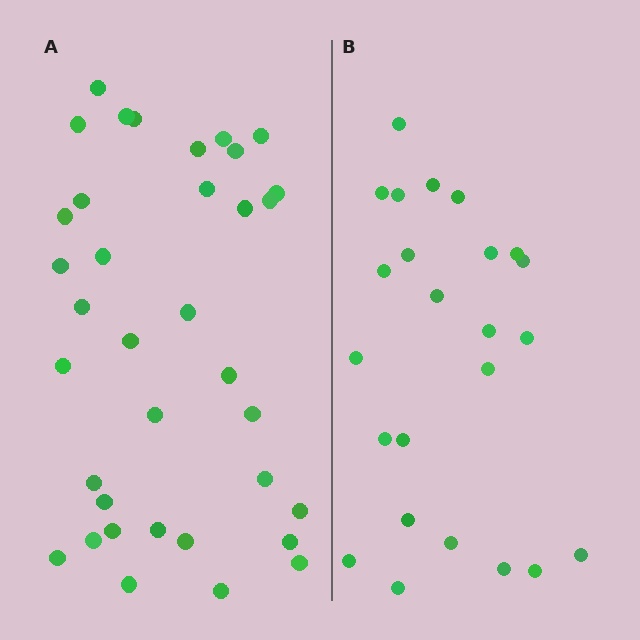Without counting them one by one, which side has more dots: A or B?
Region A (the left region) has more dots.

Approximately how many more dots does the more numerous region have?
Region A has roughly 12 or so more dots than region B.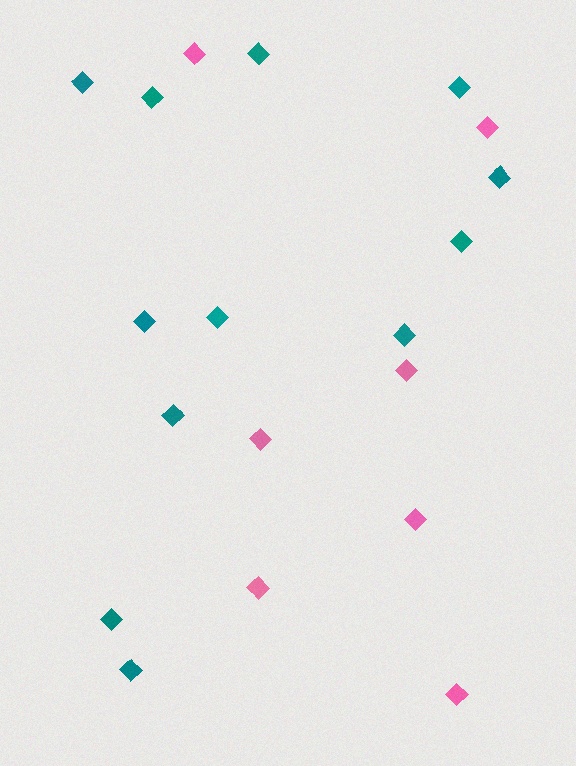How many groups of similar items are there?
There are 2 groups: one group of pink diamonds (7) and one group of teal diamonds (12).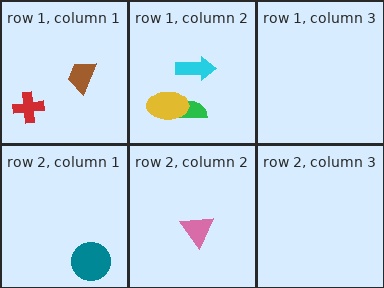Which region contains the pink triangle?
The row 2, column 2 region.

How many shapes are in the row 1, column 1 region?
2.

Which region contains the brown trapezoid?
The row 1, column 1 region.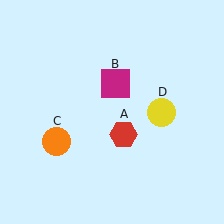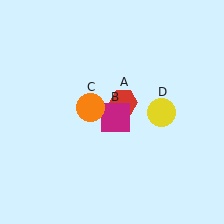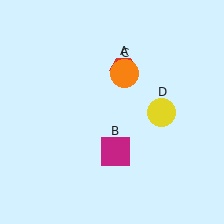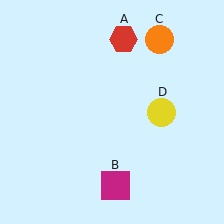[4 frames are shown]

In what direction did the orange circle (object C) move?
The orange circle (object C) moved up and to the right.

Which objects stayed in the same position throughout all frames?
Yellow circle (object D) remained stationary.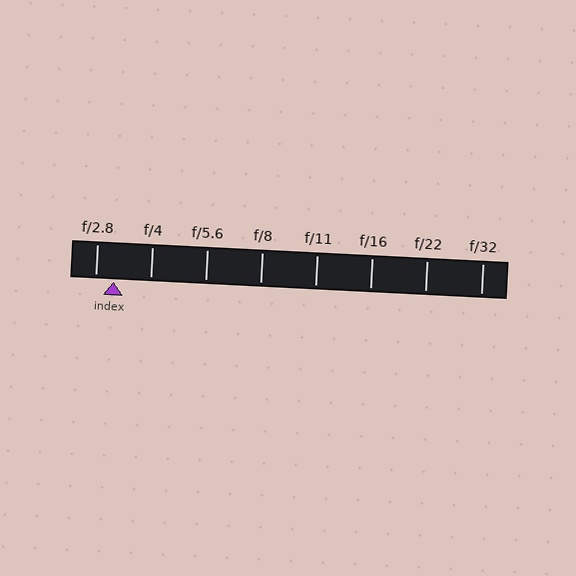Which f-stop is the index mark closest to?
The index mark is closest to f/2.8.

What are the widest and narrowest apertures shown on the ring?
The widest aperture shown is f/2.8 and the narrowest is f/32.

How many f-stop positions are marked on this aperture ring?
There are 8 f-stop positions marked.